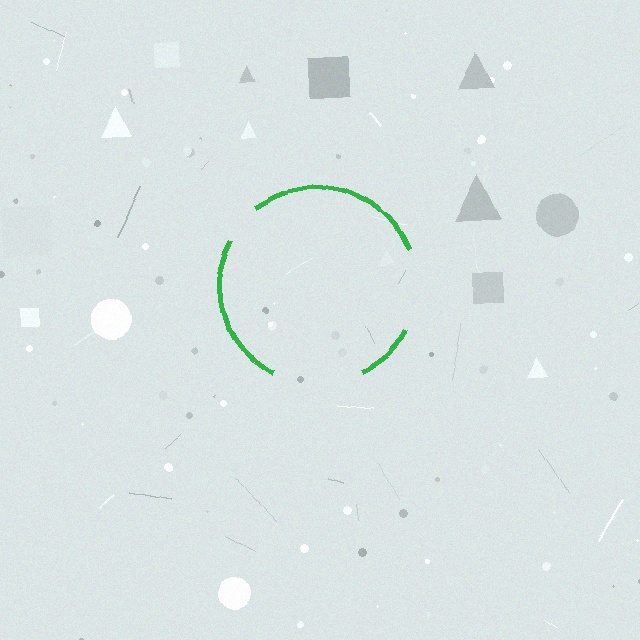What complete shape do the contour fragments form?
The contour fragments form a circle.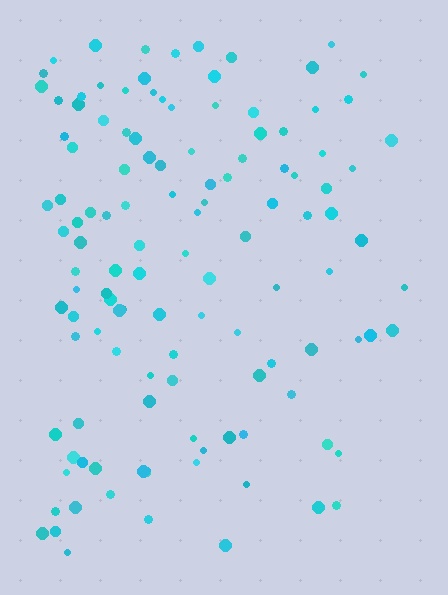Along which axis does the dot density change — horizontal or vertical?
Horizontal.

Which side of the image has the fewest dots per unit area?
The right.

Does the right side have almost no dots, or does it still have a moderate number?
Still a moderate number, just noticeably fewer than the left.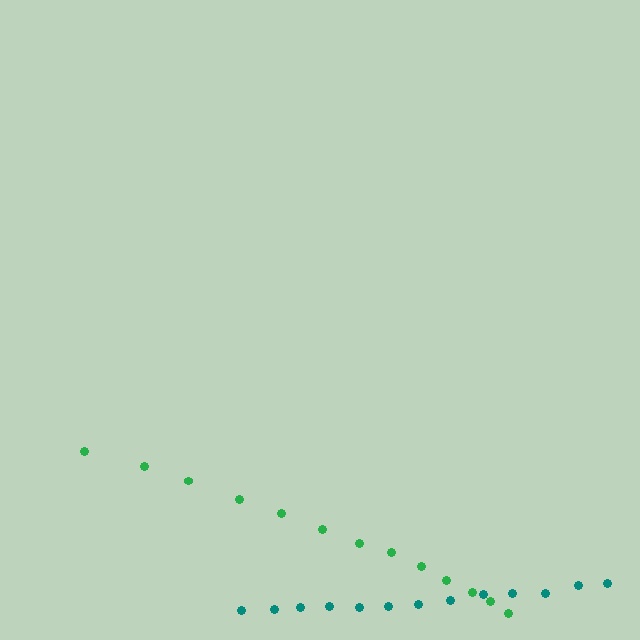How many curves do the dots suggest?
There are 2 distinct paths.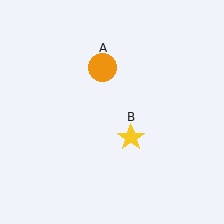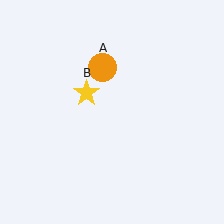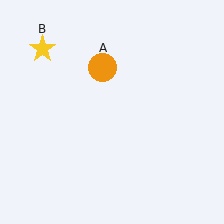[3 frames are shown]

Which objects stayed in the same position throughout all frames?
Orange circle (object A) remained stationary.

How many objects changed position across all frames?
1 object changed position: yellow star (object B).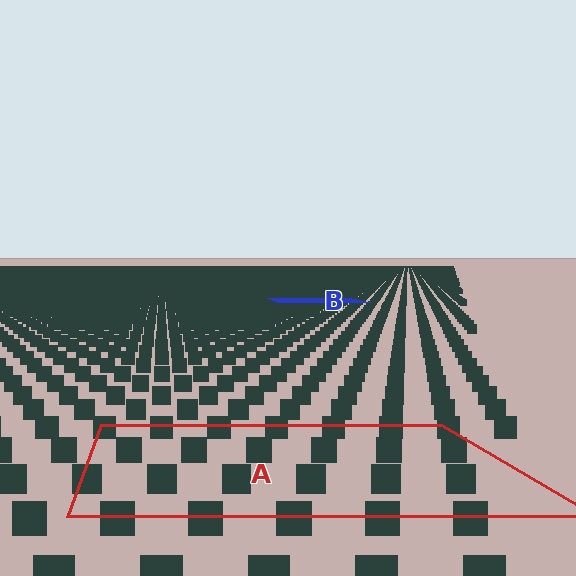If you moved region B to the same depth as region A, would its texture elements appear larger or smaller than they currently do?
They would appear larger. At a closer depth, the same texture elements are projected at a bigger on-screen size.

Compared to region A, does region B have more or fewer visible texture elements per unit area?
Region B has more texture elements per unit area — they are packed more densely because it is farther away.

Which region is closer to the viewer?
Region A is closer. The texture elements there are larger and more spread out.